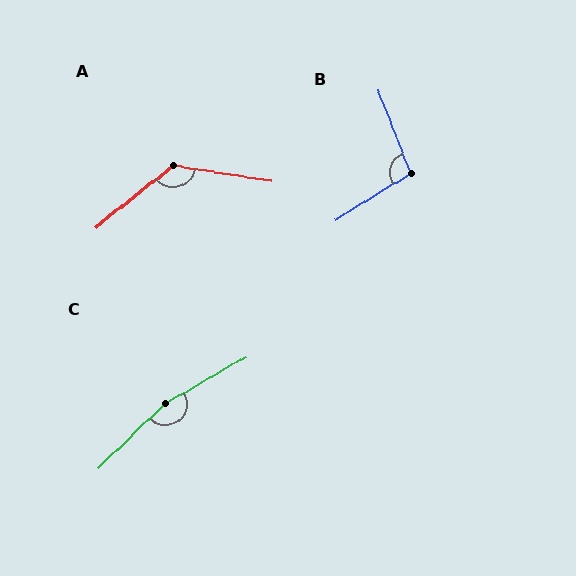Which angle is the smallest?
B, at approximately 100 degrees.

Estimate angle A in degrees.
Approximately 133 degrees.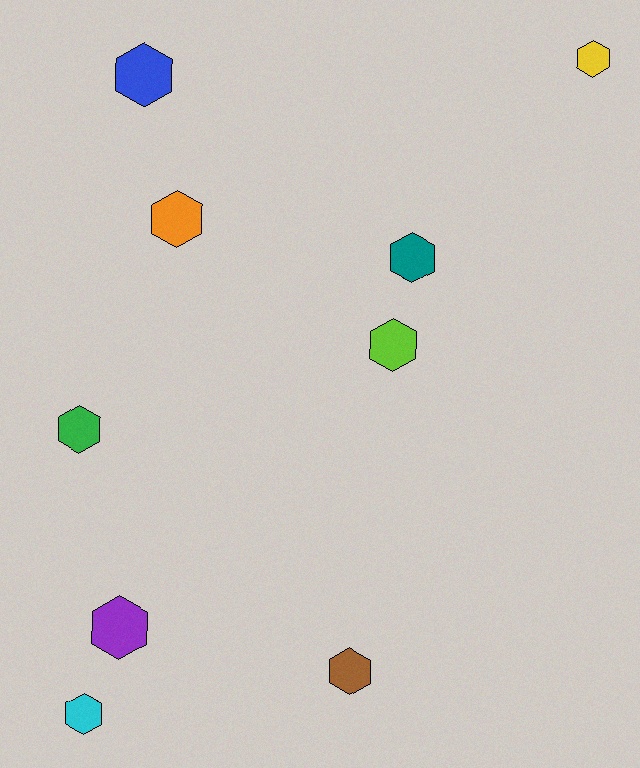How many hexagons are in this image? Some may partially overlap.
There are 9 hexagons.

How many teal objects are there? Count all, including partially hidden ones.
There is 1 teal object.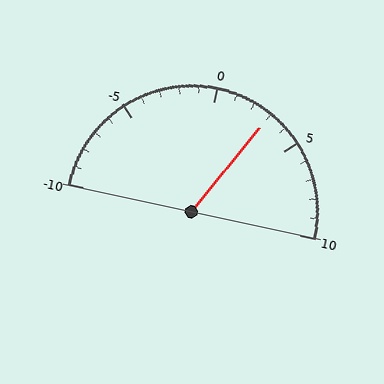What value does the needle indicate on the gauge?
The needle indicates approximately 3.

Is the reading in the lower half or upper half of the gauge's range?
The reading is in the upper half of the range (-10 to 10).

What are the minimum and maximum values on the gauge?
The gauge ranges from -10 to 10.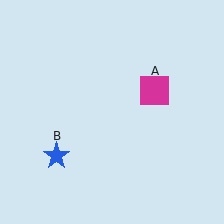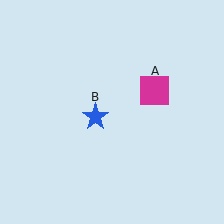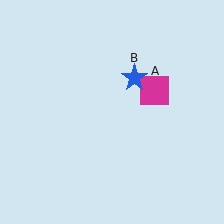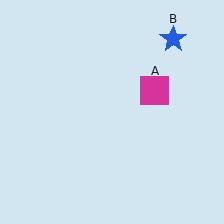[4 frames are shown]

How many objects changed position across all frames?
1 object changed position: blue star (object B).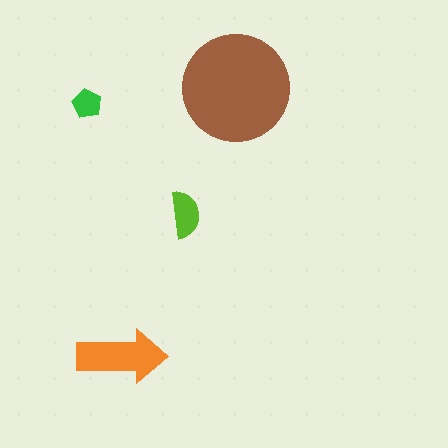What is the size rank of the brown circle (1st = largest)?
1st.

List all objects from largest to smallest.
The brown circle, the orange arrow, the lime semicircle, the green pentagon.